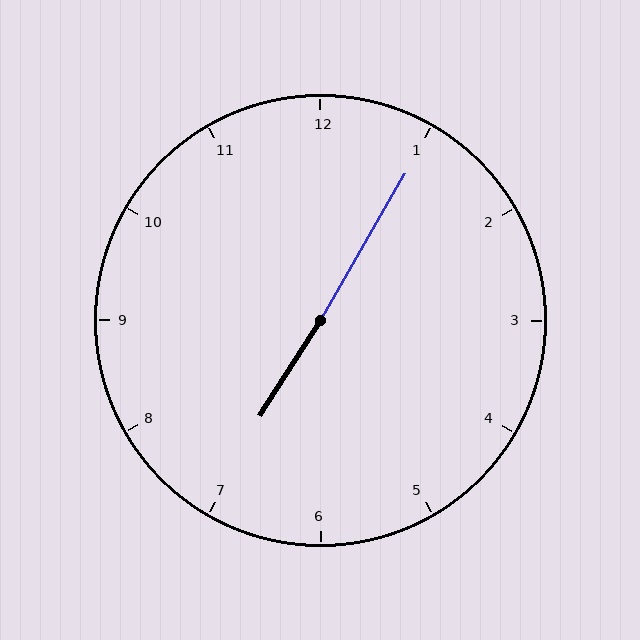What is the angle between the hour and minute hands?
Approximately 178 degrees.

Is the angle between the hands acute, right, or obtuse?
It is obtuse.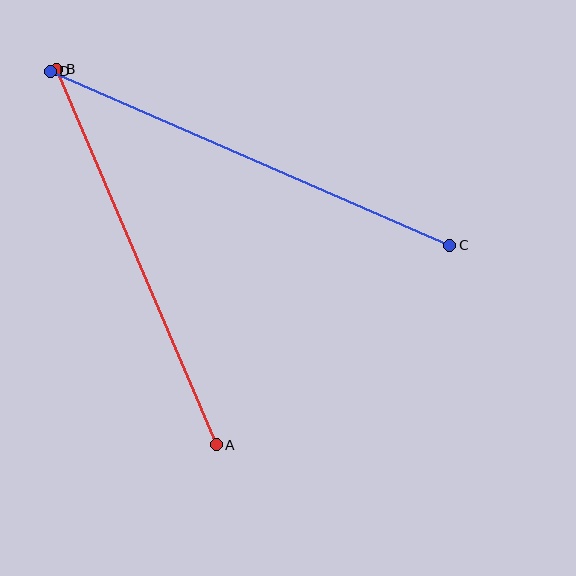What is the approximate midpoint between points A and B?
The midpoint is at approximately (137, 257) pixels.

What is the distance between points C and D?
The distance is approximately 436 pixels.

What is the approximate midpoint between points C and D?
The midpoint is at approximately (250, 158) pixels.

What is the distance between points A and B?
The distance is approximately 408 pixels.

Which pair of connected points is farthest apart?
Points C and D are farthest apart.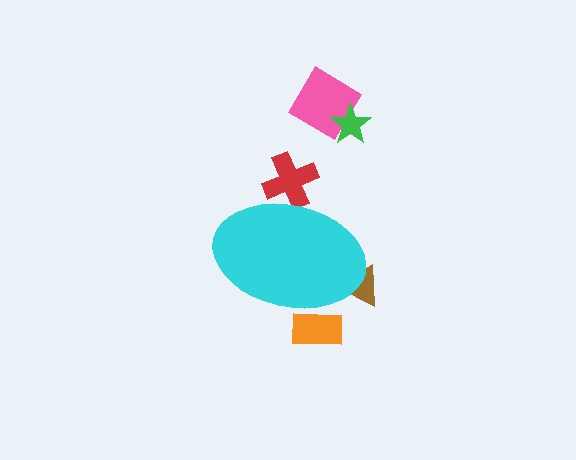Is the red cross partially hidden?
Yes, the red cross is partially hidden behind the cyan ellipse.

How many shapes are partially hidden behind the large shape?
3 shapes are partially hidden.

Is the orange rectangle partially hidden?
Yes, the orange rectangle is partially hidden behind the cyan ellipse.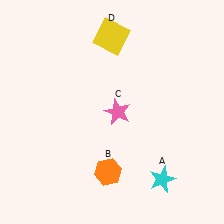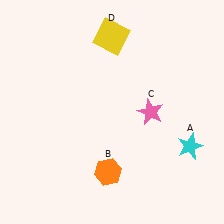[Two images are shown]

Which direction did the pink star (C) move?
The pink star (C) moved right.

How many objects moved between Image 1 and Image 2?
2 objects moved between the two images.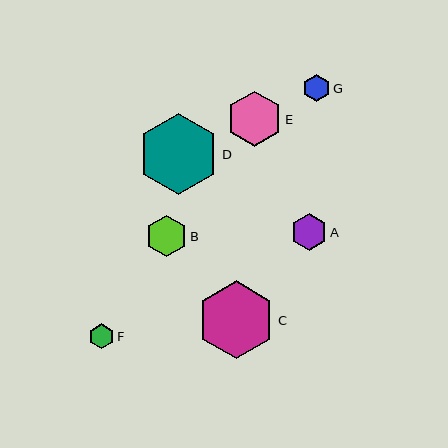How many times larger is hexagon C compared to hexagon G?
Hexagon C is approximately 2.8 times the size of hexagon G.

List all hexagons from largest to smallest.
From largest to smallest: D, C, E, B, A, G, F.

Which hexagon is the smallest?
Hexagon F is the smallest with a size of approximately 25 pixels.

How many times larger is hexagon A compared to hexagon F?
Hexagon A is approximately 1.5 times the size of hexagon F.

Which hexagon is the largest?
Hexagon D is the largest with a size of approximately 81 pixels.